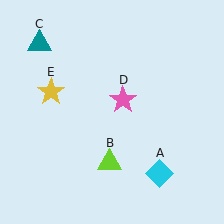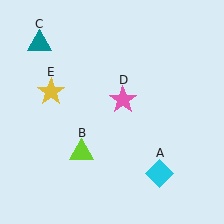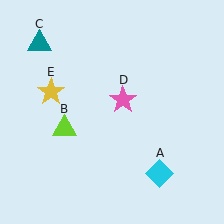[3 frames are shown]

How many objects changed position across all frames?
1 object changed position: lime triangle (object B).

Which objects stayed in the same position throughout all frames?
Cyan diamond (object A) and teal triangle (object C) and pink star (object D) and yellow star (object E) remained stationary.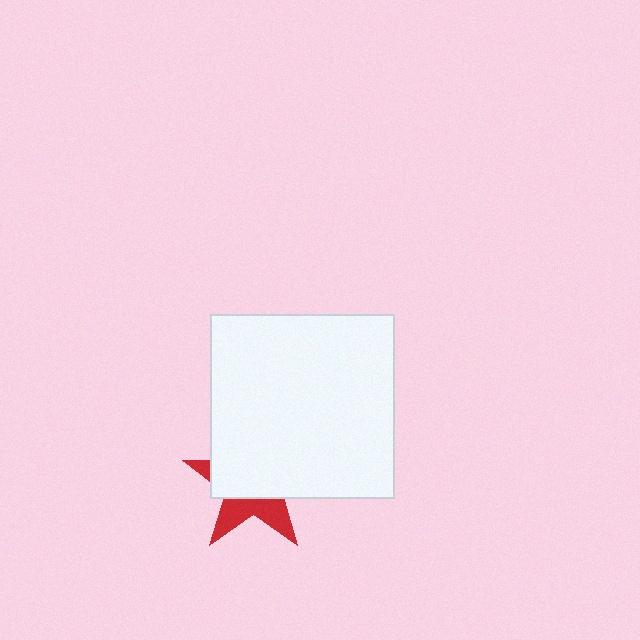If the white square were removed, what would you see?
You would see the complete red star.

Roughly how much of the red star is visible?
A small part of it is visible (roughly 35%).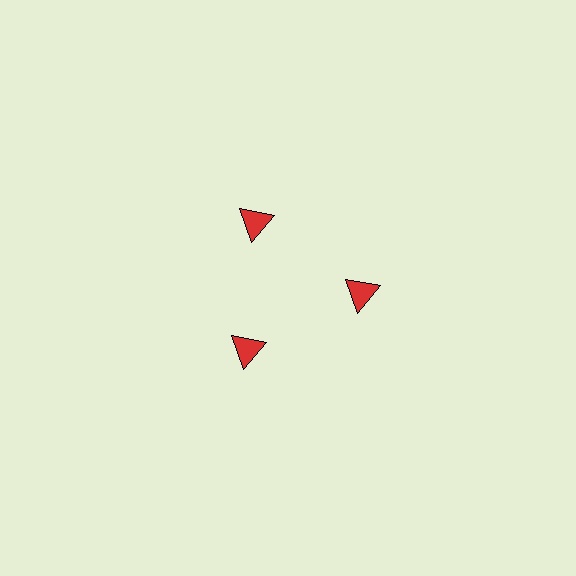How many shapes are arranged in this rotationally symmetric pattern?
There are 3 shapes, arranged in 3 groups of 1.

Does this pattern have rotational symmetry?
Yes, this pattern has 3-fold rotational symmetry. It looks the same after rotating 120 degrees around the center.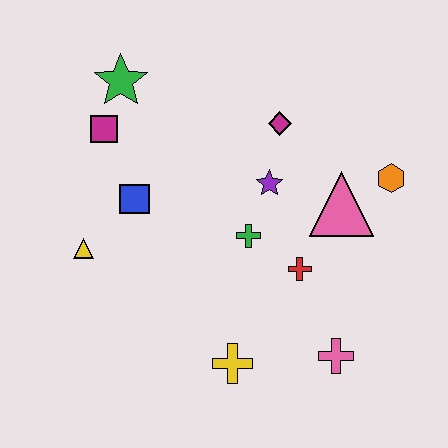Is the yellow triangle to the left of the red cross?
Yes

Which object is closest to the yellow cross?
The pink cross is closest to the yellow cross.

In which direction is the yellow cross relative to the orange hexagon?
The yellow cross is below the orange hexagon.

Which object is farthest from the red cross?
The green star is farthest from the red cross.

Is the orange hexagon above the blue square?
Yes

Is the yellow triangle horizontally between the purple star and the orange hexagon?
No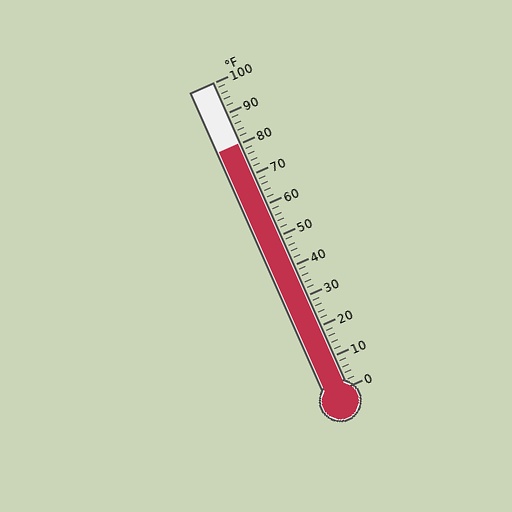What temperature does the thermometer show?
The thermometer shows approximately 80°F.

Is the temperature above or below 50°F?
The temperature is above 50°F.